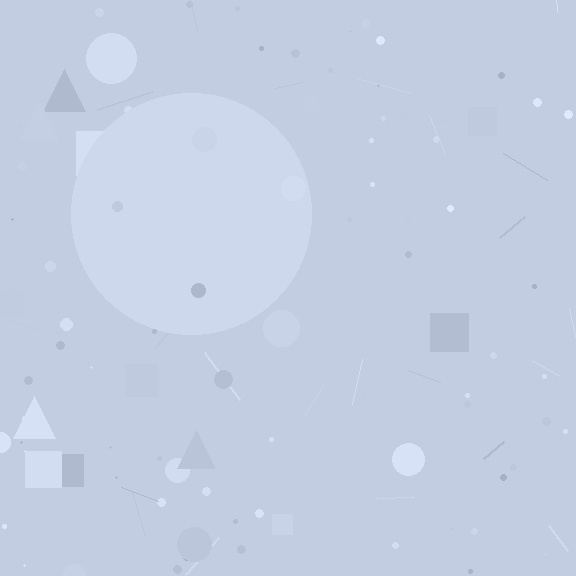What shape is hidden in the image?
A circle is hidden in the image.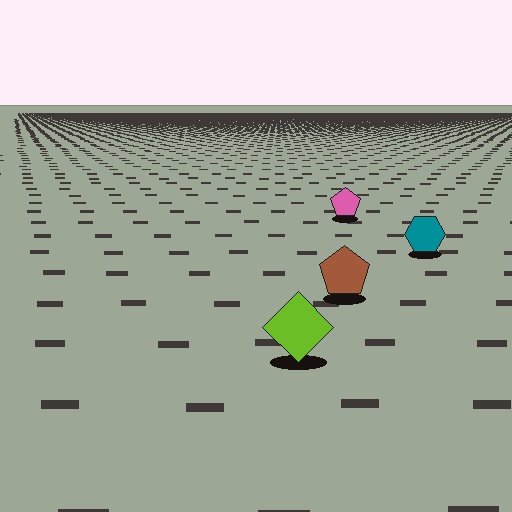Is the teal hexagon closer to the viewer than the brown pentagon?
No. The brown pentagon is closer — you can tell from the texture gradient: the ground texture is coarser near it.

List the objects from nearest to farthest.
From nearest to farthest: the lime diamond, the brown pentagon, the teal hexagon, the pink pentagon.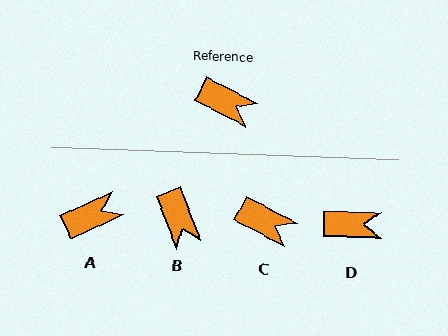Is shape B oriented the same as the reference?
No, it is off by about 43 degrees.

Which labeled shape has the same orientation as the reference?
C.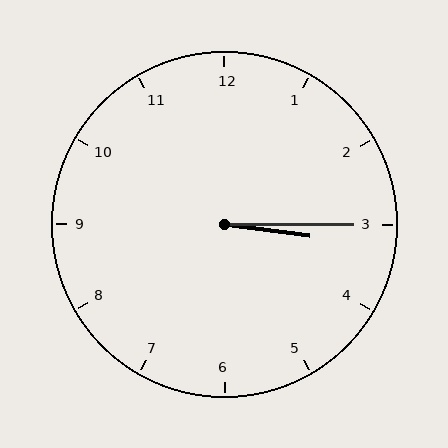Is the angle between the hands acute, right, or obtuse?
It is acute.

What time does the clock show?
3:15.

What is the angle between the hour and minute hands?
Approximately 8 degrees.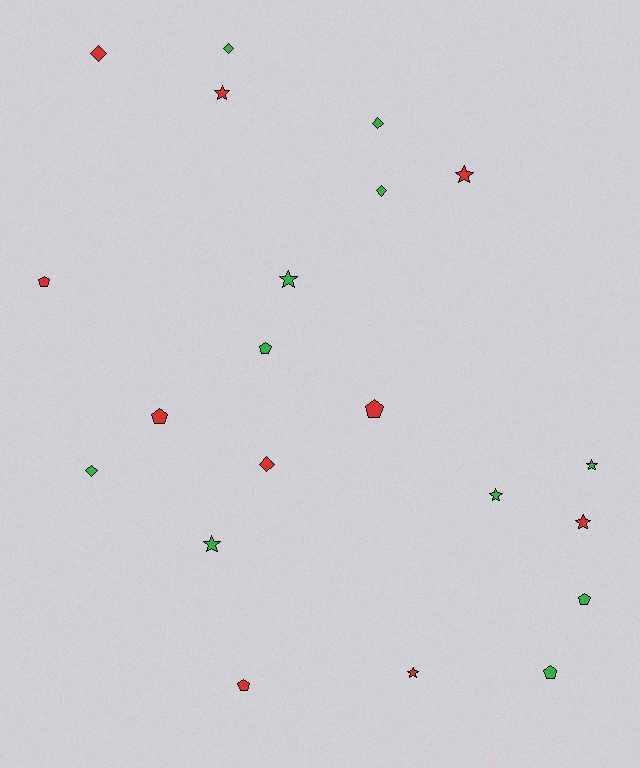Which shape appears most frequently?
Star, with 8 objects.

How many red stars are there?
There are 4 red stars.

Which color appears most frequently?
Green, with 11 objects.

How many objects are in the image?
There are 21 objects.